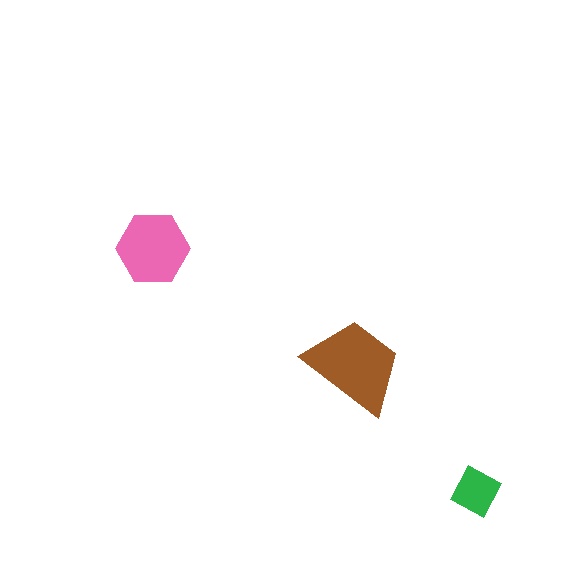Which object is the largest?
The brown trapezoid.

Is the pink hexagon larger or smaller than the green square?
Larger.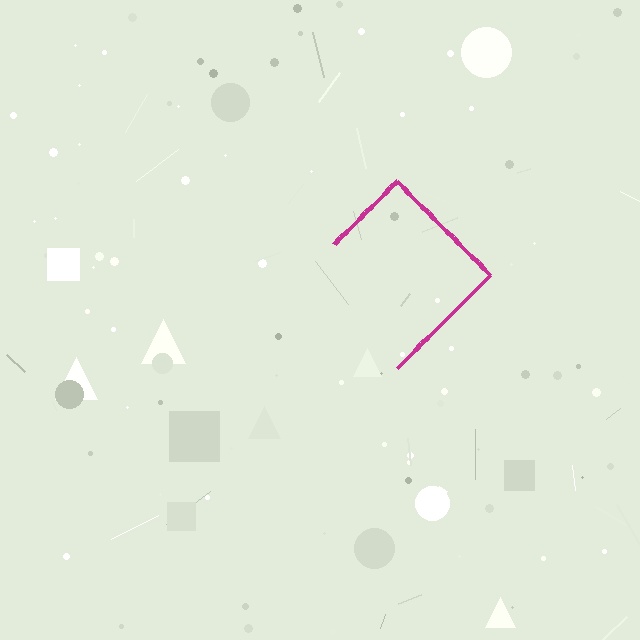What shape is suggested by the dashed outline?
The dashed outline suggests a diamond.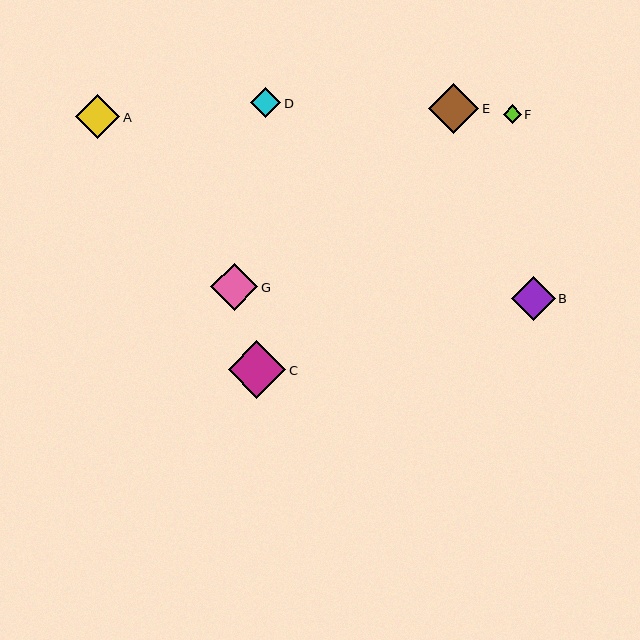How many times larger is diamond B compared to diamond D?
Diamond B is approximately 1.5 times the size of diamond D.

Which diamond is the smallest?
Diamond F is the smallest with a size of approximately 18 pixels.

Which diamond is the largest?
Diamond C is the largest with a size of approximately 57 pixels.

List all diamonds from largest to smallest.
From largest to smallest: C, E, G, A, B, D, F.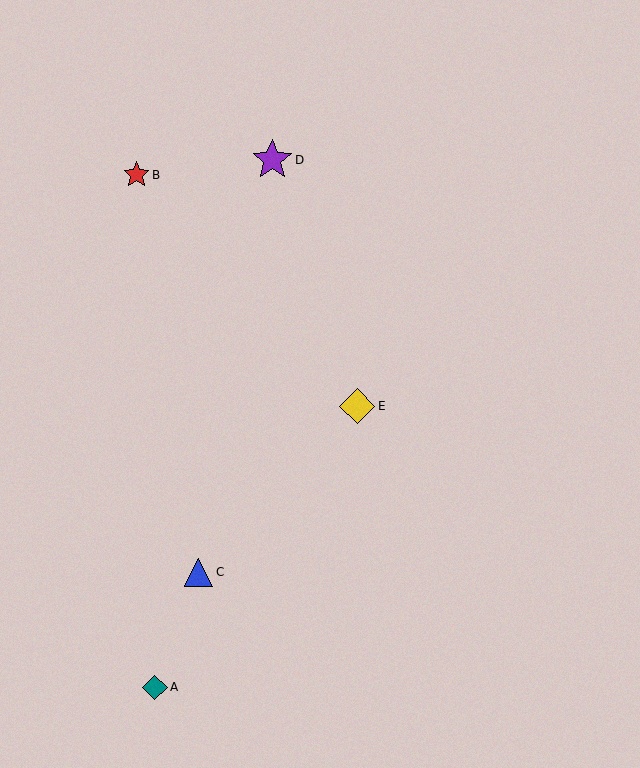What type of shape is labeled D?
Shape D is a purple star.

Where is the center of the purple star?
The center of the purple star is at (272, 160).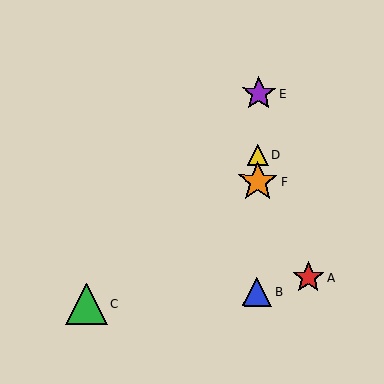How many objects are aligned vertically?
4 objects (B, D, E, F) are aligned vertically.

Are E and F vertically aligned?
Yes, both are at x≈259.